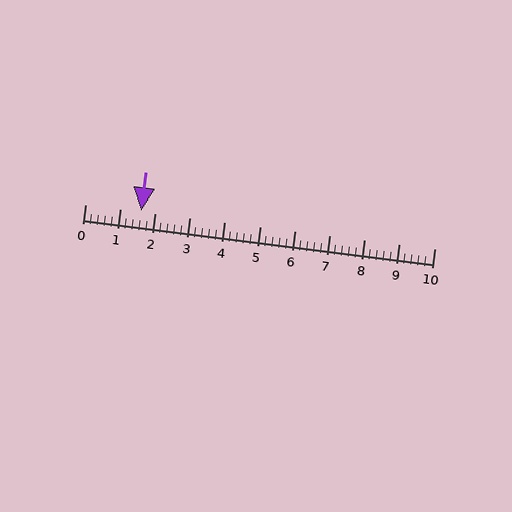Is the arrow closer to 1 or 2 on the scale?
The arrow is closer to 2.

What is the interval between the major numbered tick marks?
The major tick marks are spaced 1 units apart.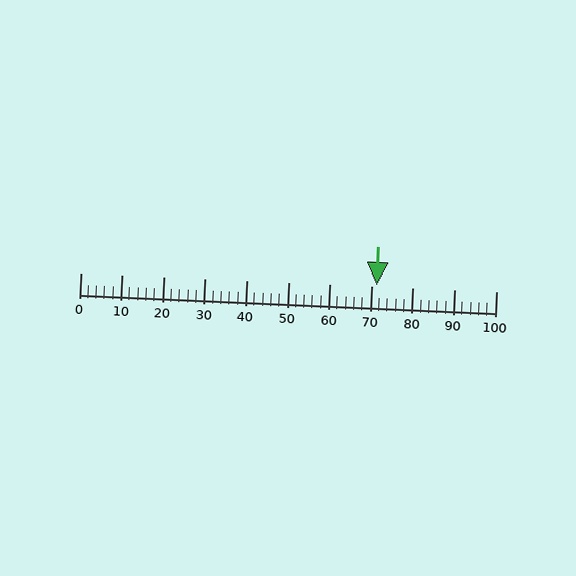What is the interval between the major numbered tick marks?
The major tick marks are spaced 10 units apart.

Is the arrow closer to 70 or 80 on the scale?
The arrow is closer to 70.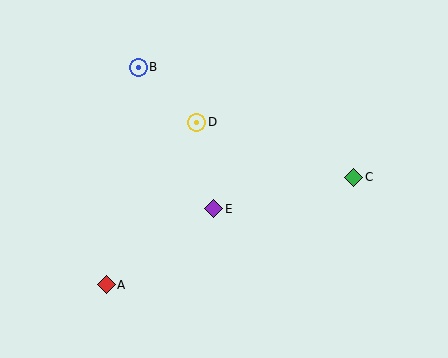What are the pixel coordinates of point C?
Point C is at (354, 177).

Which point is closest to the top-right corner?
Point C is closest to the top-right corner.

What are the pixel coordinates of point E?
Point E is at (214, 209).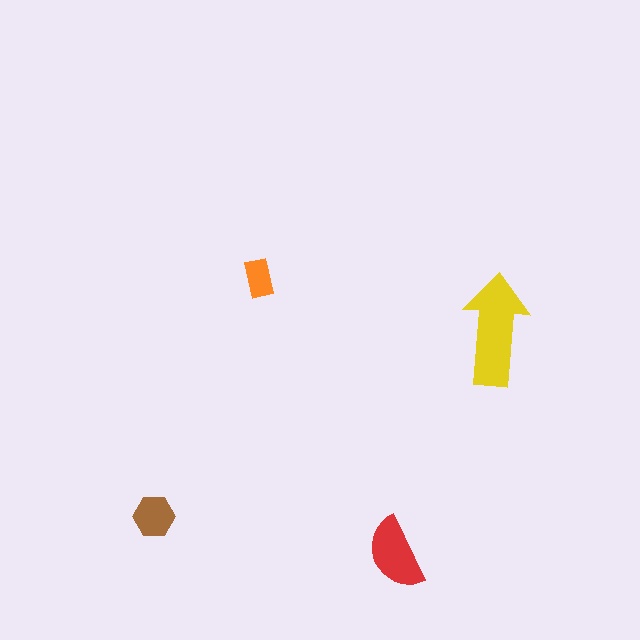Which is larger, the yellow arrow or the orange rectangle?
The yellow arrow.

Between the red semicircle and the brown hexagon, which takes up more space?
The red semicircle.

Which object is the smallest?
The orange rectangle.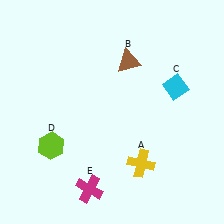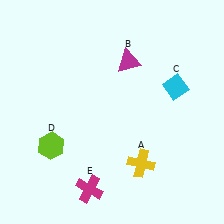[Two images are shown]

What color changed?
The triangle (B) changed from brown in Image 1 to magenta in Image 2.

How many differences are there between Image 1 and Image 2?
There is 1 difference between the two images.